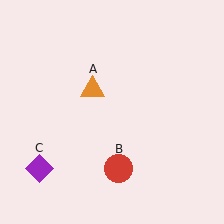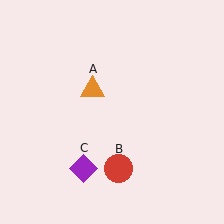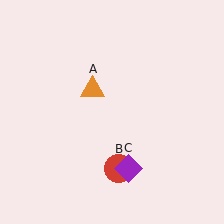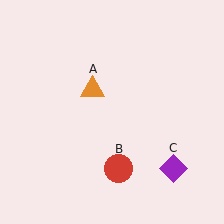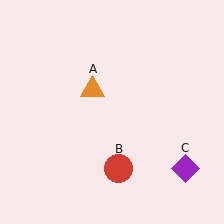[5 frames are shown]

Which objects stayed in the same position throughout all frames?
Orange triangle (object A) and red circle (object B) remained stationary.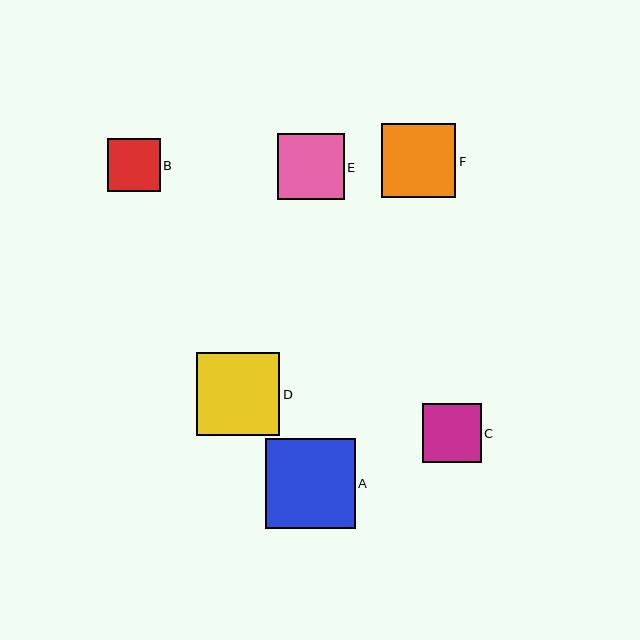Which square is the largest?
Square A is the largest with a size of approximately 89 pixels.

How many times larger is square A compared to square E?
Square A is approximately 1.3 times the size of square E.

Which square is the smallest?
Square B is the smallest with a size of approximately 53 pixels.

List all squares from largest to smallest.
From largest to smallest: A, D, F, E, C, B.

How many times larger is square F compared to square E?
Square F is approximately 1.1 times the size of square E.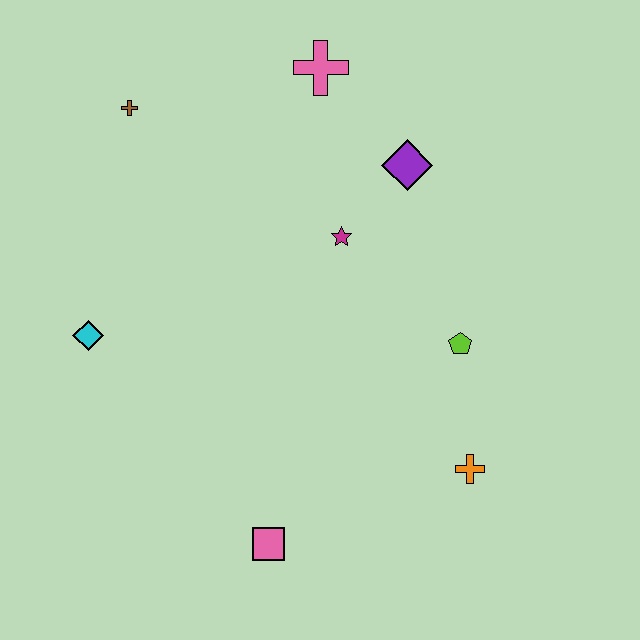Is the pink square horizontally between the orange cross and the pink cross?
No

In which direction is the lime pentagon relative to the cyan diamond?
The lime pentagon is to the right of the cyan diamond.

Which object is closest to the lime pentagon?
The orange cross is closest to the lime pentagon.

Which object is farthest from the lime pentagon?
The brown cross is farthest from the lime pentagon.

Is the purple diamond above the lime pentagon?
Yes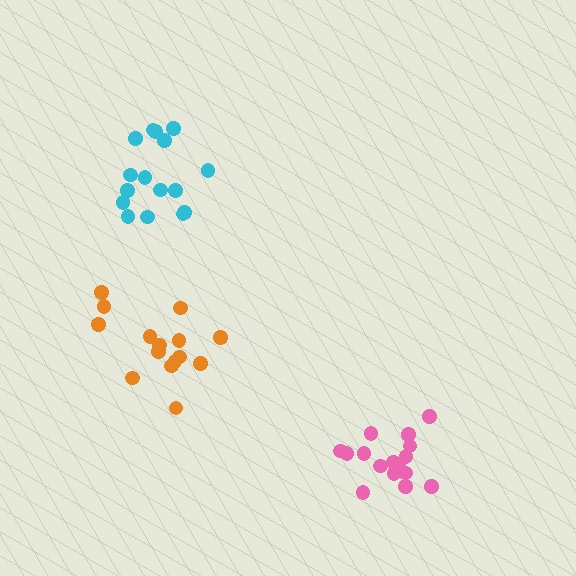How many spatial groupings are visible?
There are 3 spatial groupings.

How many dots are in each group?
Group 1: 16 dots, Group 2: 15 dots, Group 3: 16 dots (47 total).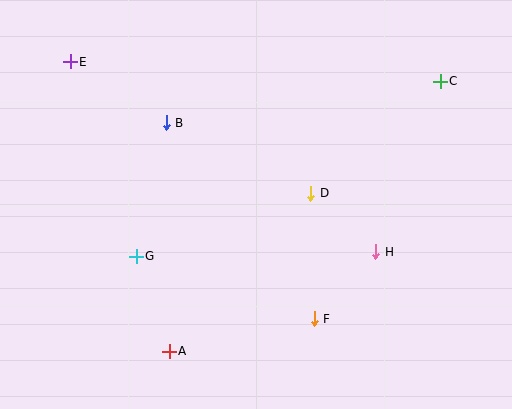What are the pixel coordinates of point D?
Point D is at (311, 193).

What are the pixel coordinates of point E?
Point E is at (70, 62).